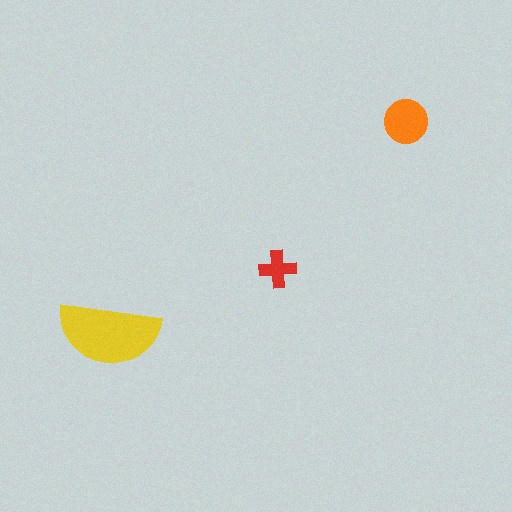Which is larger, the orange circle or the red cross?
The orange circle.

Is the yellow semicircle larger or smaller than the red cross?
Larger.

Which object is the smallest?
The red cross.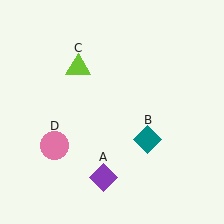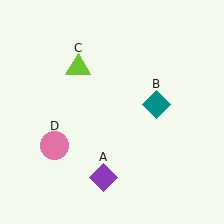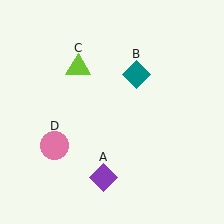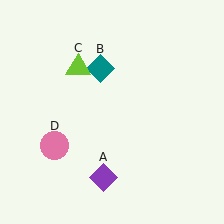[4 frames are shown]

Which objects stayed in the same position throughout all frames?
Purple diamond (object A) and lime triangle (object C) and pink circle (object D) remained stationary.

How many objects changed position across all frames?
1 object changed position: teal diamond (object B).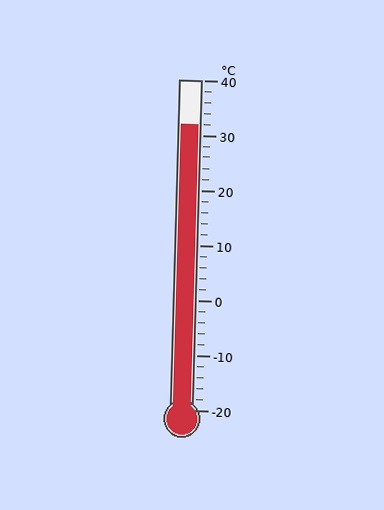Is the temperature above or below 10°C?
The temperature is above 10°C.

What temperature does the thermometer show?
The thermometer shows approximately 32°C.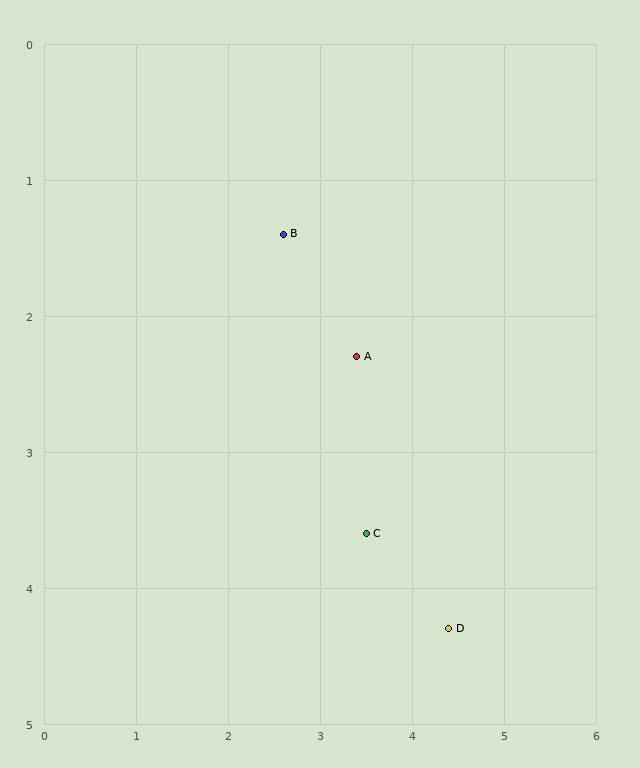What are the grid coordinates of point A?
Point A is at approximately (3.4, 2.3).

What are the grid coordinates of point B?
Point B is at approximately (2.6, 1.4).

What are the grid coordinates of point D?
Point D is at approximately (4.4, 4.3).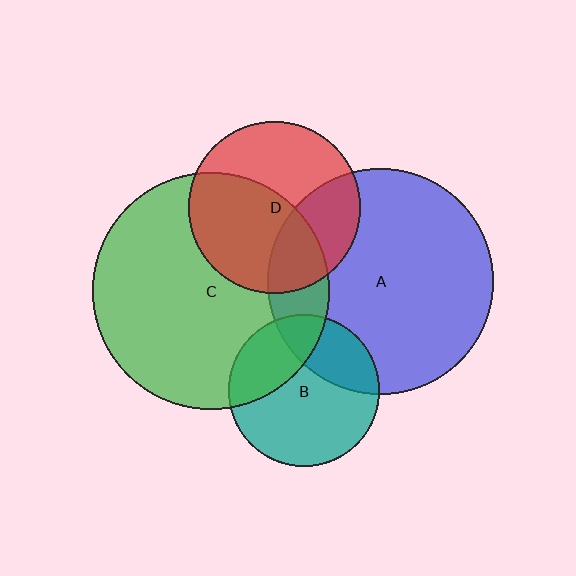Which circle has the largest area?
Circle C (green).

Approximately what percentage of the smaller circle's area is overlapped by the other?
Approximately 30%.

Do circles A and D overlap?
Yes.